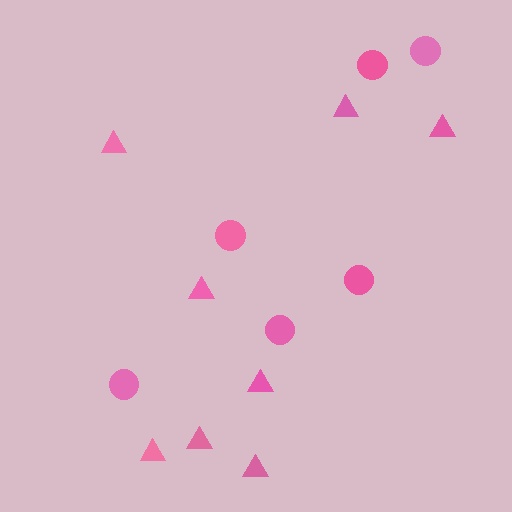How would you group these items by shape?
There are 2 groups: one group of circles (6) and one group of triangles (8).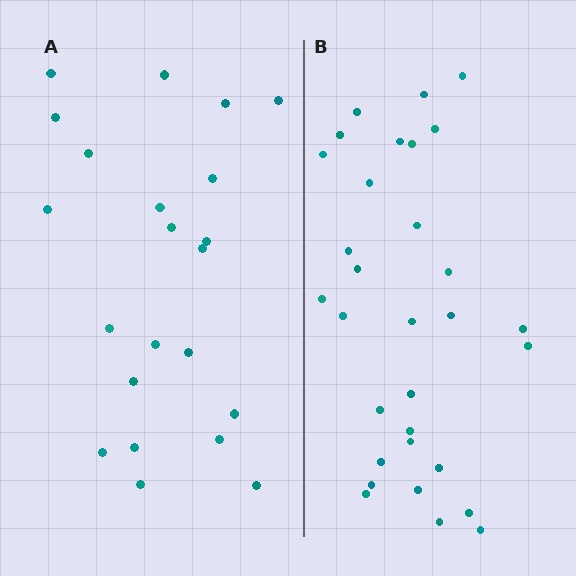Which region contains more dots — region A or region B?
Region B (the right region) has more dots.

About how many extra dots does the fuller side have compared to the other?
Region B has roughly 8 or so more dots than region A.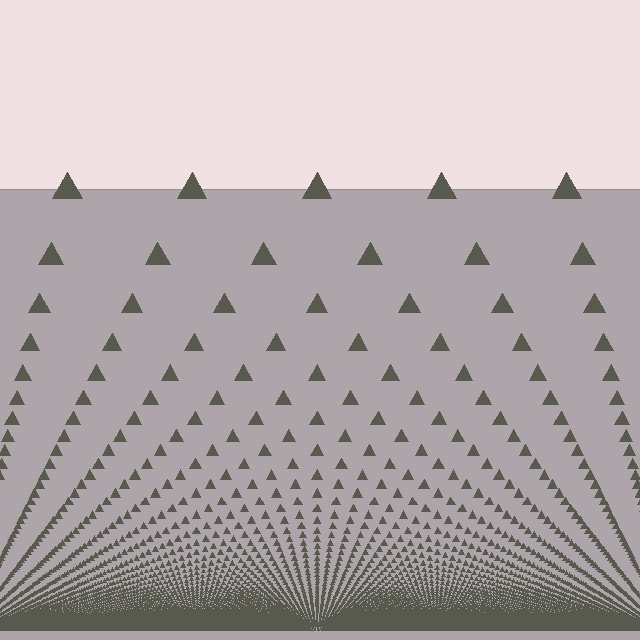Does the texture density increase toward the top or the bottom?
Density increases toward the bottom.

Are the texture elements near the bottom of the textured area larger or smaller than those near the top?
Smaller. The gradient is inverted — elements near the bottom are smaller and denser.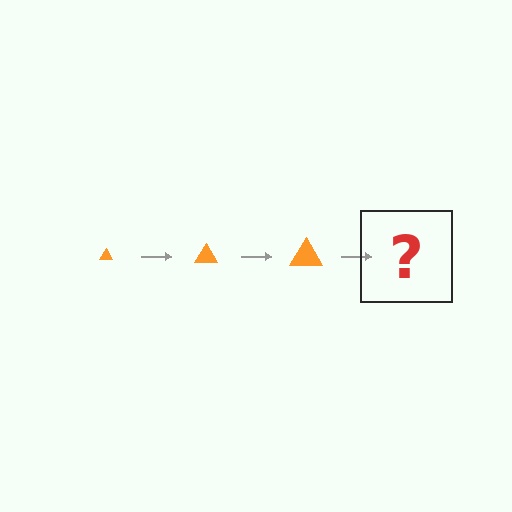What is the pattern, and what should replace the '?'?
The pattern is that the triangle gets progressively larger each step. The '?' should be an orange triangle, larger than the previous one.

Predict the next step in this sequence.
The next step is an orange triangle, larger than the previous one.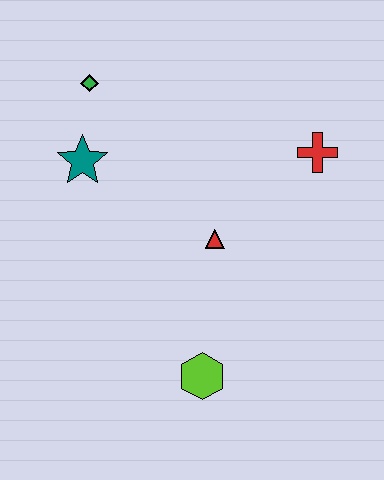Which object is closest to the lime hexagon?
The red triangle is closest to the lime hexagon.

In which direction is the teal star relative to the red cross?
The teal star is to the left of the red cross.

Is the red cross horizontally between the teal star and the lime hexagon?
No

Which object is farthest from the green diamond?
The lime hexagon is farthest from the green diamond.